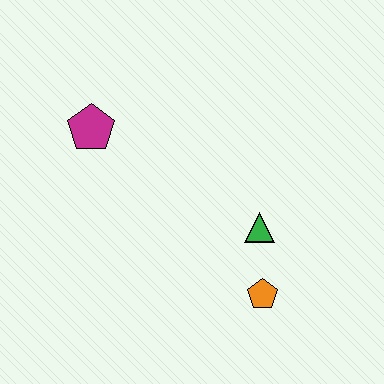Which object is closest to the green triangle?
The orange pentagon is closest to the green triangle.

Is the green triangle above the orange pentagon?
Yes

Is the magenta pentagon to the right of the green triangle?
No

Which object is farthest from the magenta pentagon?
The orange pentagon is farthest from the magenta pentagon.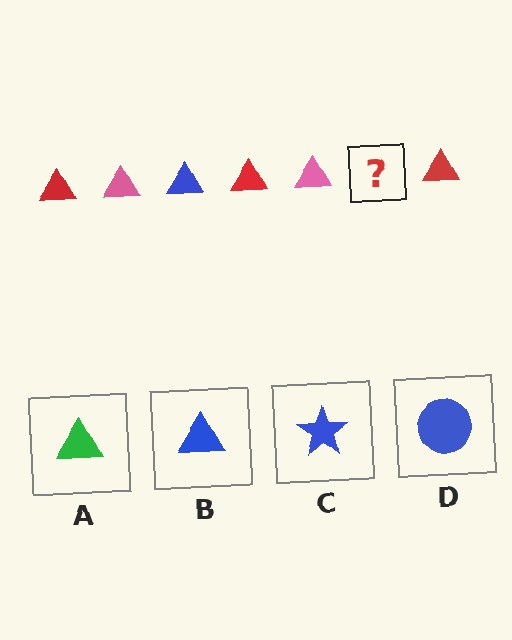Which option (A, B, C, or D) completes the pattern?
B.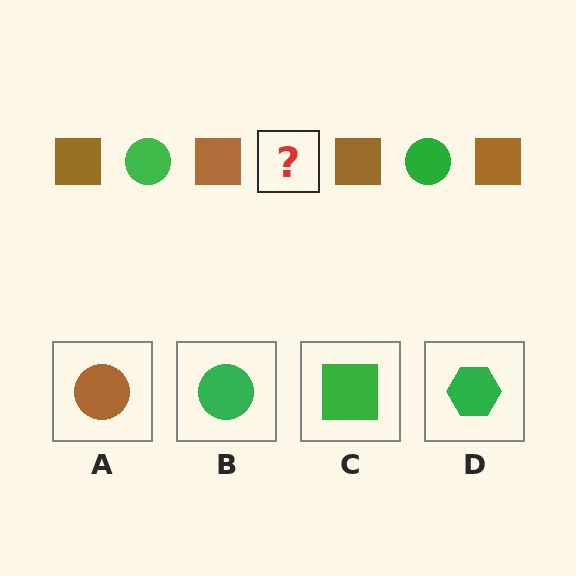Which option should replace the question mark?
Option B.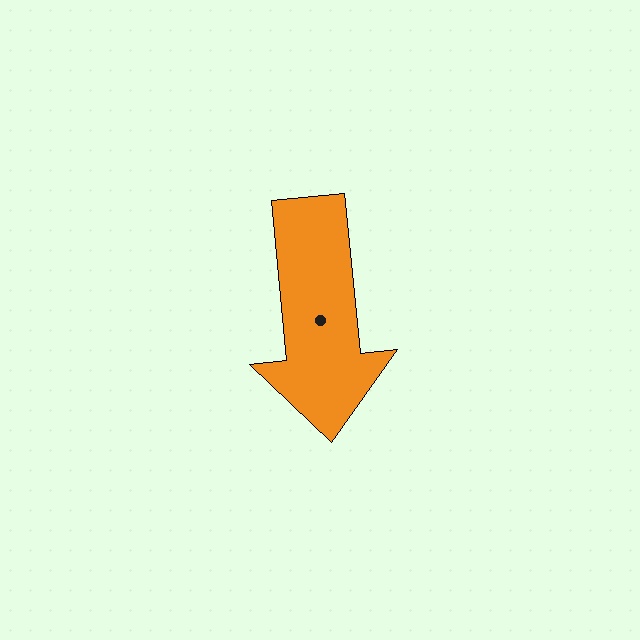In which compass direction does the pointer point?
South.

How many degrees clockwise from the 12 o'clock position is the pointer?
Approximately 174 degrees.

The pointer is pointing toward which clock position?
Roughly 6 o'clock.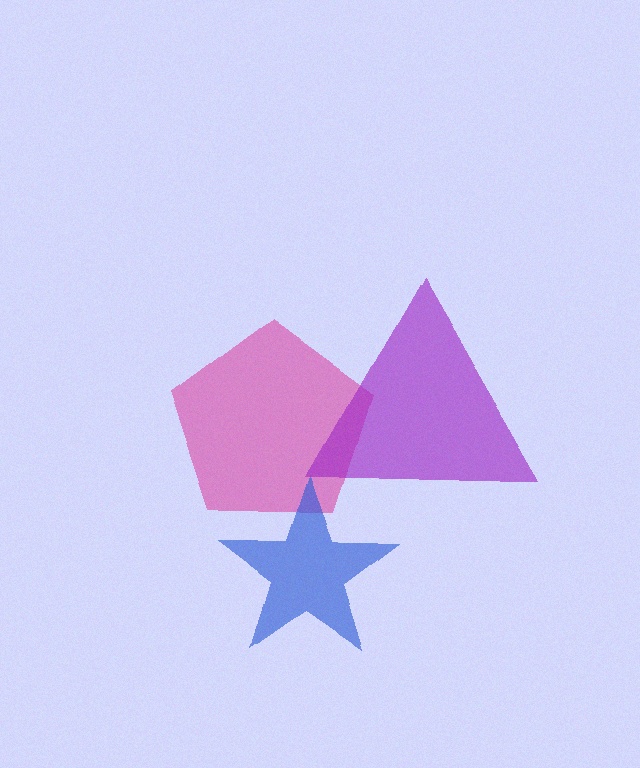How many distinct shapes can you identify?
There are 3 distinct shapes: a pink pentagon, a blue star, a purple triangle.